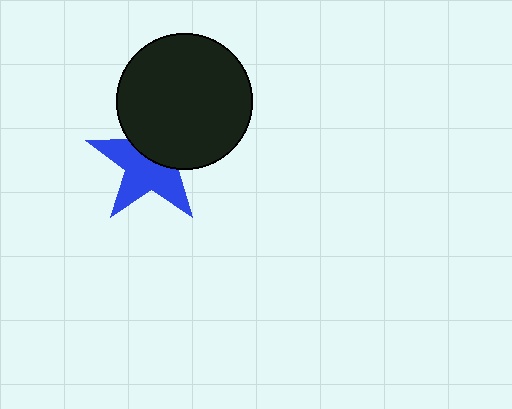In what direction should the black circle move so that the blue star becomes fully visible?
The black circle should move up. That is the shortest direction to clear the overlap and leave the blue star fully visible.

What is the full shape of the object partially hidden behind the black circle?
The partially hidden object is a blue star.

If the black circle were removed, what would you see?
You would see the complete blue star.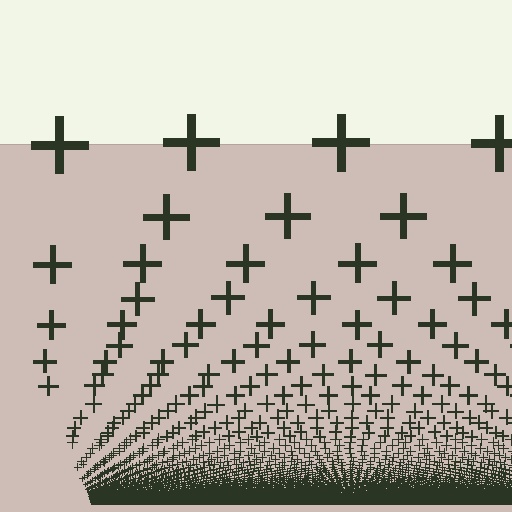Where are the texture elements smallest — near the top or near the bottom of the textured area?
Near the bottom.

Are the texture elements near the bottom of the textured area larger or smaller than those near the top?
Smaller. The gradient is inverted — elements near the bottom are smaller and denser.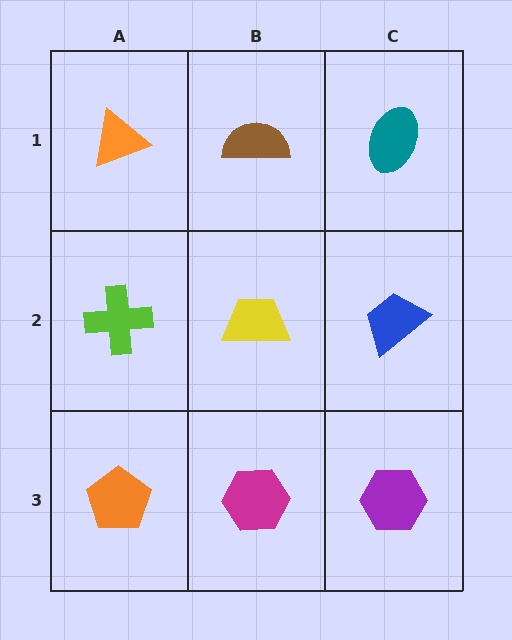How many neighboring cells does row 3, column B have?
3.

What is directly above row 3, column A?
A lime cross.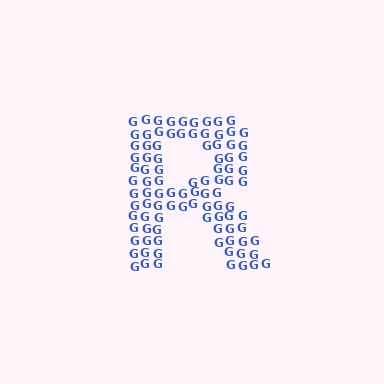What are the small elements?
The small elements are letter G's.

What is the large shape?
The large shape is the letter R.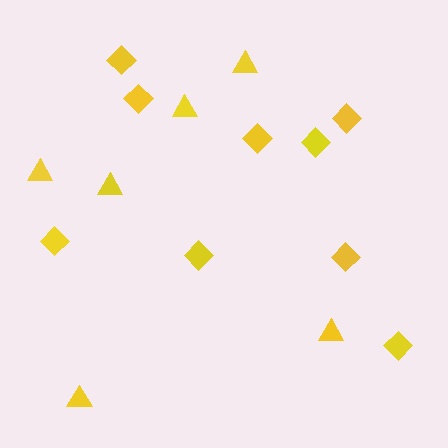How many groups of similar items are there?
There are 2 groups: one group of diamonds (9) and one group of triangles (6).